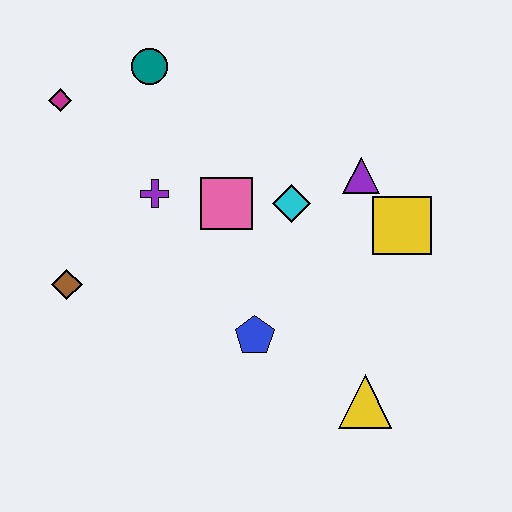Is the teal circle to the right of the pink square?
No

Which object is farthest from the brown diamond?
The yellow square is farthest from the brown diamond.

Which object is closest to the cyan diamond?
The pink square is closest to the cyan diamond.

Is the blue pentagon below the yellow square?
Yes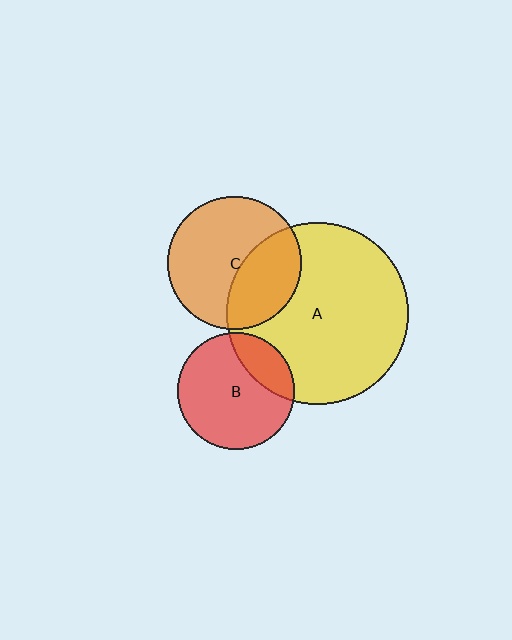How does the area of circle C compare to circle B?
Approximately 1.3 times.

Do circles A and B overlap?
Yes.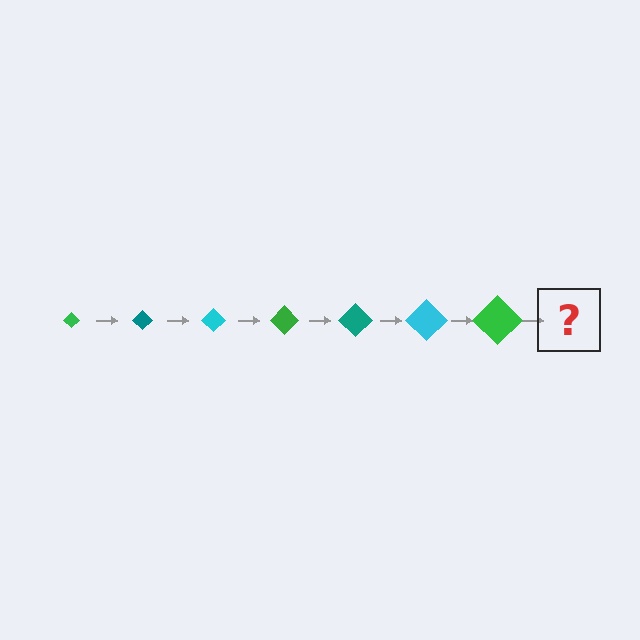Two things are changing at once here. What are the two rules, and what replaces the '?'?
The two rules are that the diamond grows larger each step and the color cycles through green, teal, and cyan. The '?' should be a teal diamond, larger than the previous one.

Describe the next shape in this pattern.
It should be a teal diamond, larger than the previous one.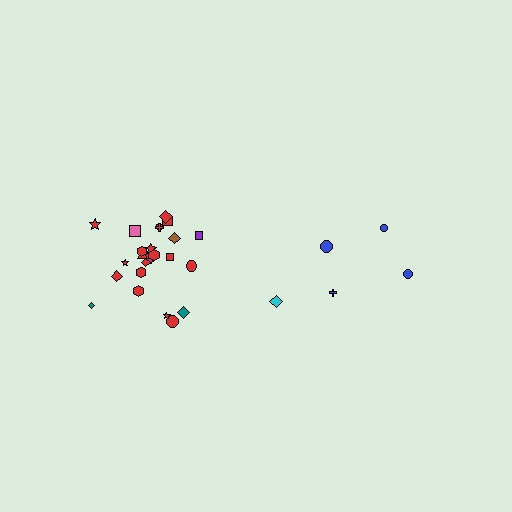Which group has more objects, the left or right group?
The left group.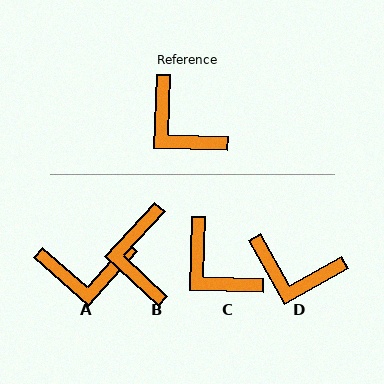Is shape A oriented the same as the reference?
No, it is off by about 51 degrees.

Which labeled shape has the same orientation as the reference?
C.